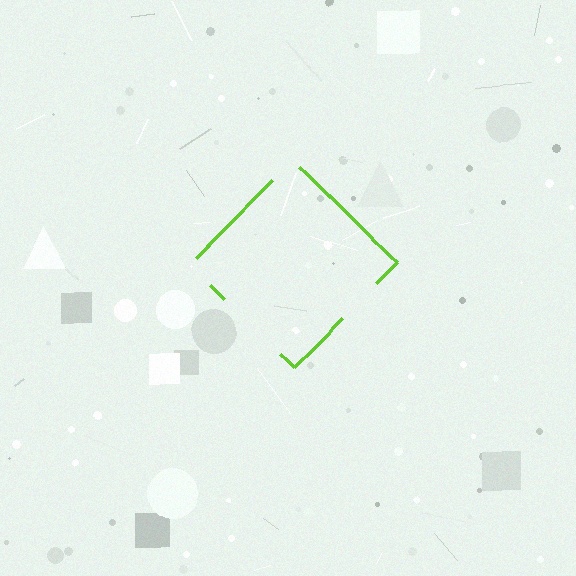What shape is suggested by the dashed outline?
The dashed outline suggests a diamond.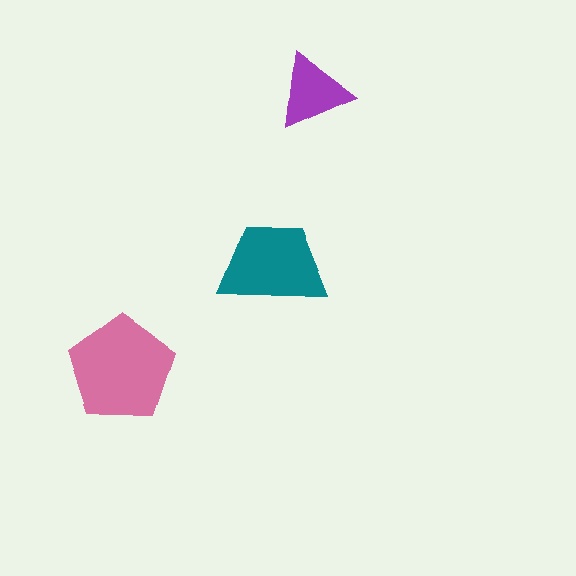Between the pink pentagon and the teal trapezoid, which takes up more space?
The pink pentagon.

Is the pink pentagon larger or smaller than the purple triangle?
Larger.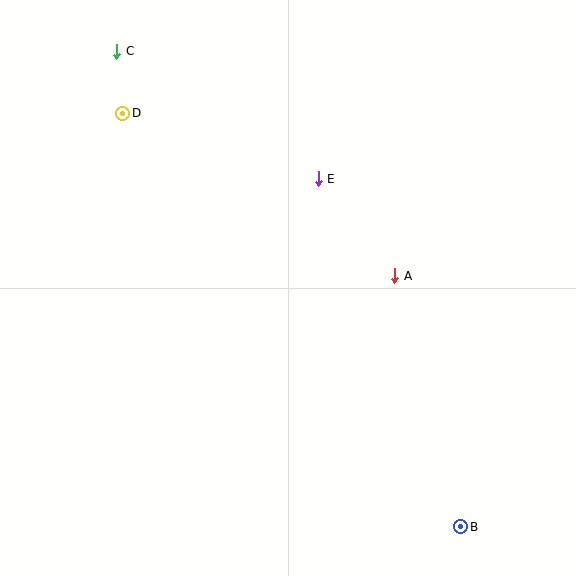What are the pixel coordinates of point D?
Point D is at (123, 113).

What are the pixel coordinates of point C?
Point C is at (117, 51).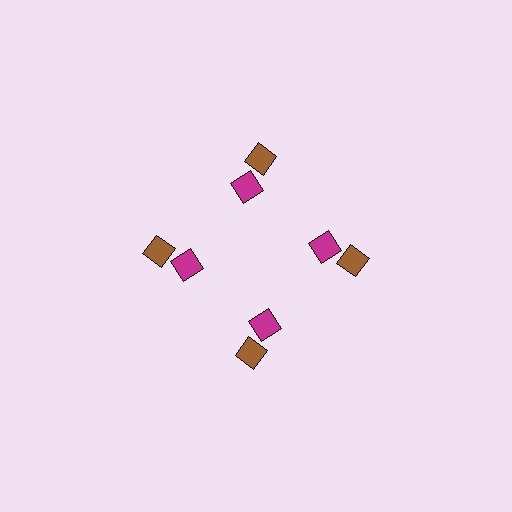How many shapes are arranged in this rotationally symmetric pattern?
There are 8 shapes, arranged in 4 groups of 2.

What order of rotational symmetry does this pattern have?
This pattern has 4-fold rotational symmetry.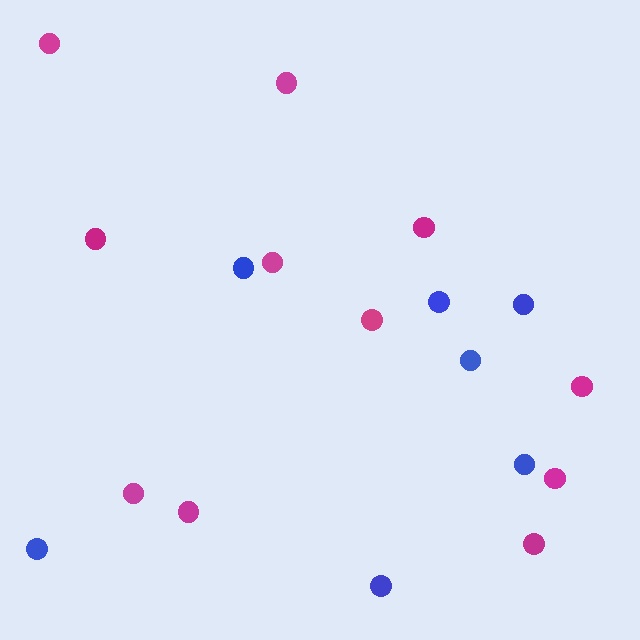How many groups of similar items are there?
There are 2 groups: one group of blue circles (7) and one group of magenta circles (11).